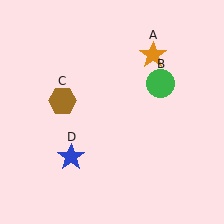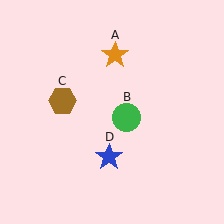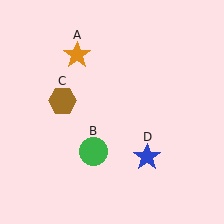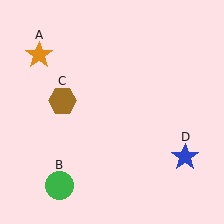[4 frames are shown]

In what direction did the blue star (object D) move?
The blue star (object D) moved right.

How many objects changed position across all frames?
3 objects changed position: orange star (object A), green circle (object B), blue star (object D).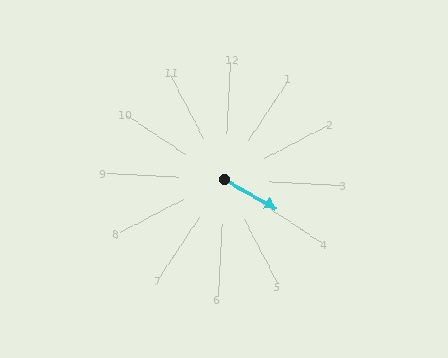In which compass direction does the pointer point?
Southeast.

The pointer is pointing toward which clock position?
Roughly 4 o'clock.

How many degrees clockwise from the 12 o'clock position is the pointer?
Approximately 117 degrees.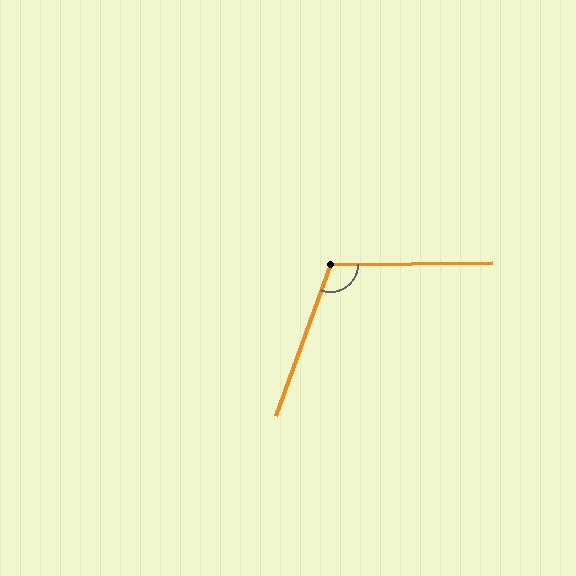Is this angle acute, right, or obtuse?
It is obtuse.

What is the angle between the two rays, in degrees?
Approximately 111 degrees.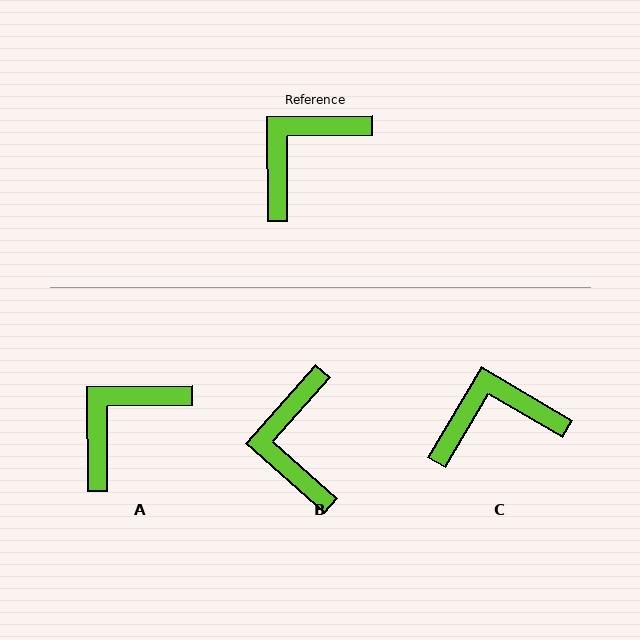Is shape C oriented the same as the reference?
No, it is off by about 31 degrees.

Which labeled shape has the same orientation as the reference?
A.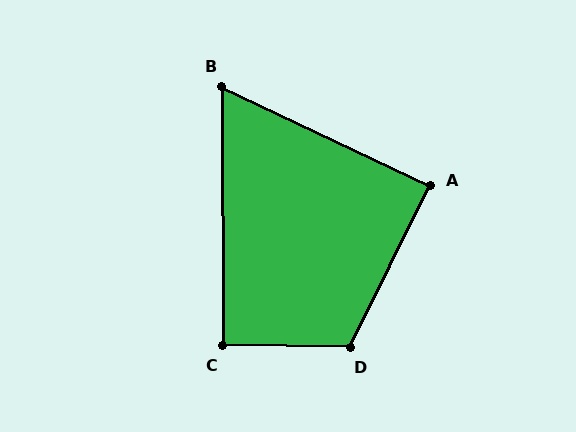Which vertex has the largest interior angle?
D, at approximately 115 degrees.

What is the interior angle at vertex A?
Approximately 89 degrees (approximately right).